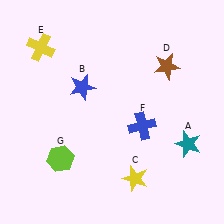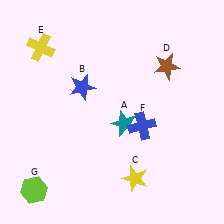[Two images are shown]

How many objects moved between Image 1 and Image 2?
2 objects moved between the two images.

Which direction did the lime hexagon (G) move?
The lime hexagon (G) moved down.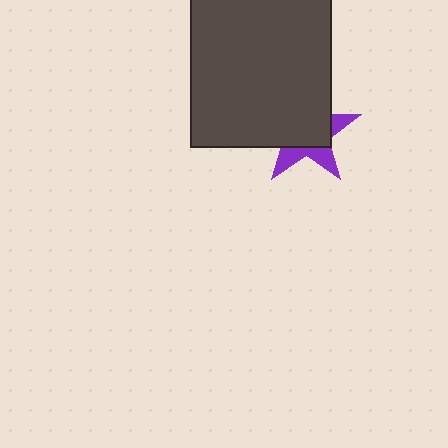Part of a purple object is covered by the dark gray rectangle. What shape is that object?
It is a star.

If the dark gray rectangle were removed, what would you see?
You would see the complete purple star.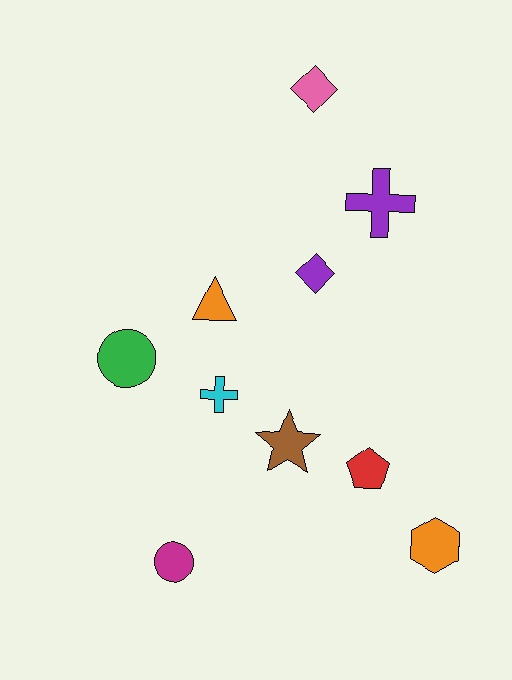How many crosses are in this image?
There are 2 crosses.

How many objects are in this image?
There are 10 objects.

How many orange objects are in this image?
There are 2 orange objects.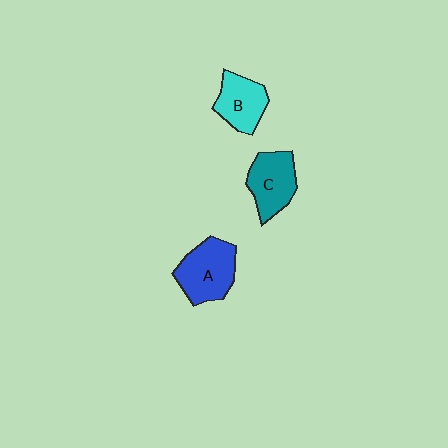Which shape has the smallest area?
Shape B (cyan).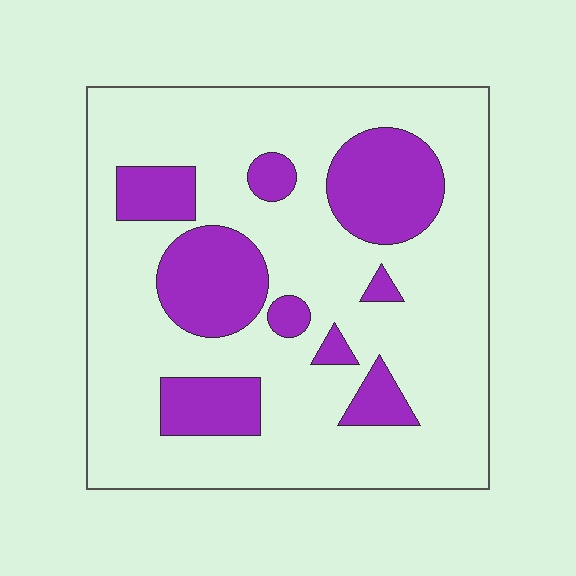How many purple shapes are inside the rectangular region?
9.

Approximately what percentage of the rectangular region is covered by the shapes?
Approximately 25%.